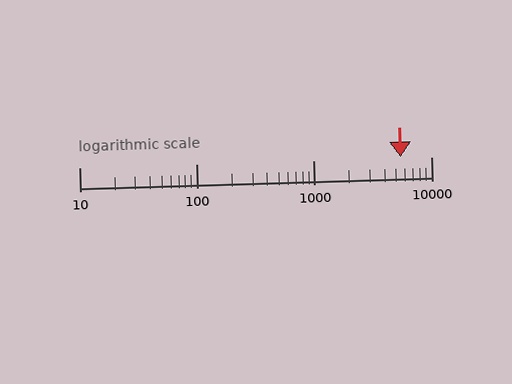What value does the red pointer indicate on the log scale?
The pointer indicates approximately 5500.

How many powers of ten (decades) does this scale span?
The scale spans 3 decades, from 10 to 10000.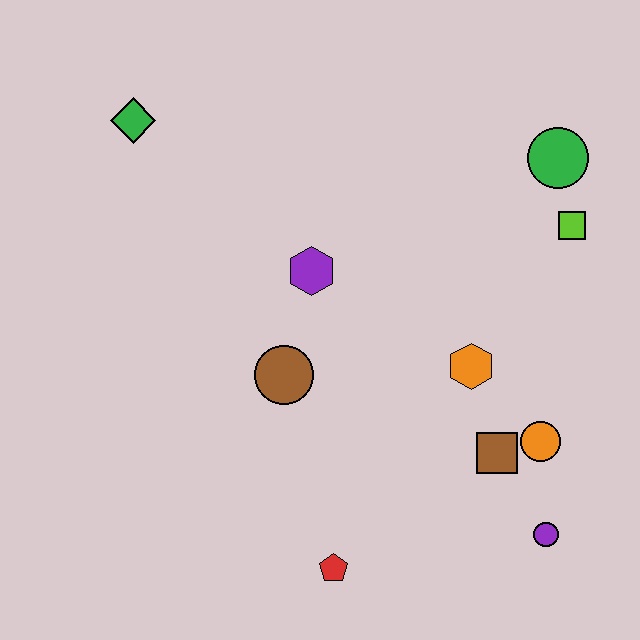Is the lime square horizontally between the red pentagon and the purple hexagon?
No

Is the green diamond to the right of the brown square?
No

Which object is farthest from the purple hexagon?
The purple circle is farthest from the purple hexagon.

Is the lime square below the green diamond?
Yes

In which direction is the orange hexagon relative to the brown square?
The orange hexagon is above the brown square.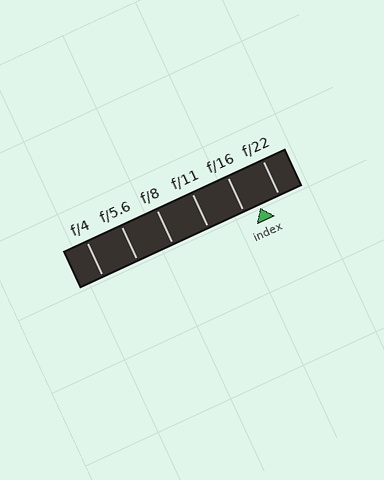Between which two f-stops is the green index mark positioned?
The index mark is between f/16 and f/22.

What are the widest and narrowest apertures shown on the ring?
The widest aperture shown is f/4 and the narrowest is f/22.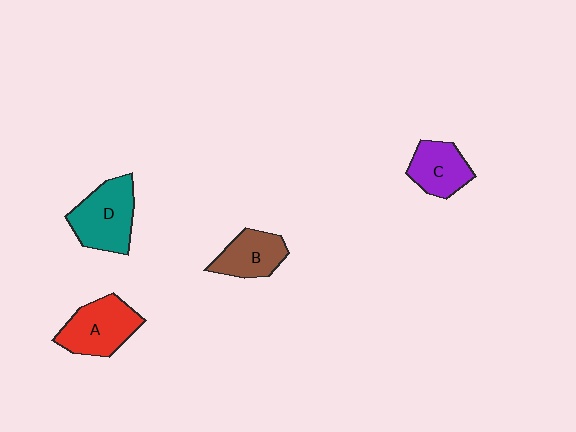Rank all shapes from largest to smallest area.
From largest to smallest: D (teal), A (red), C (purple), B (brown).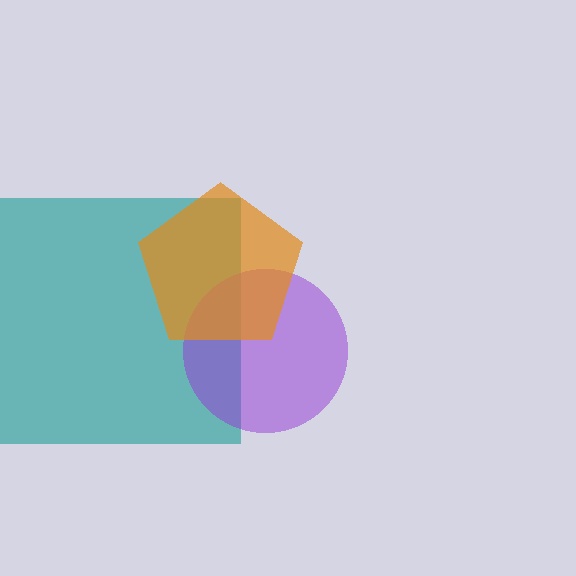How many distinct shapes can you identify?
There are 3 distinct shapes: a teal square, a purple circle, an orange pentagon.